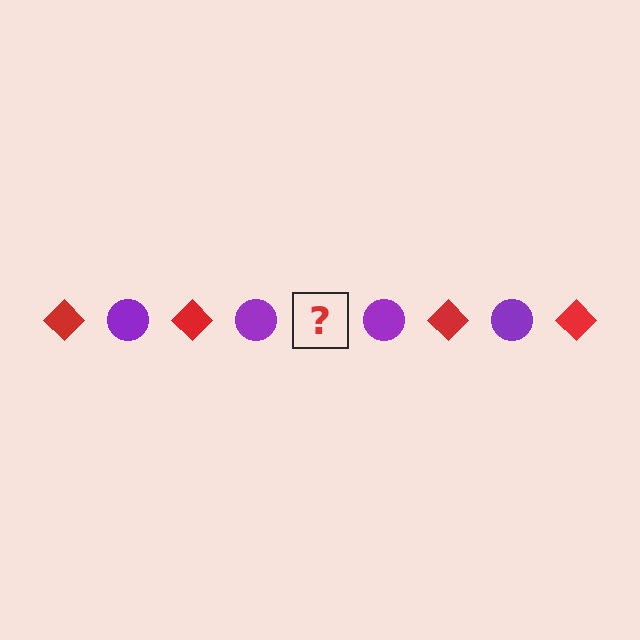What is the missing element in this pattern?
The missing element is a red diamond.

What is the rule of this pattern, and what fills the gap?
The rule is that the pattern alternates between red diamond and purple circle. The gap should be filled with a red diamond.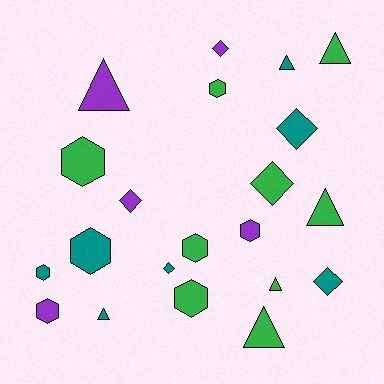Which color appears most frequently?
Green, with 9 objects.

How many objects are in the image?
There are 21 objects.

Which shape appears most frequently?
Hexagon, with 8 objects.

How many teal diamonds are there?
There are 3 teal diamonds.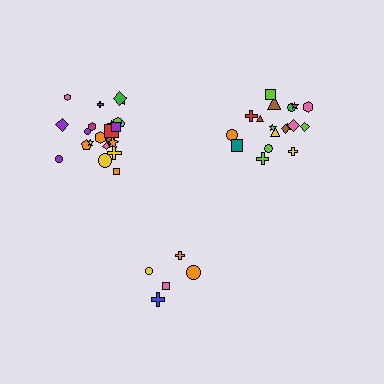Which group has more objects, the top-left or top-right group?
The top-left group.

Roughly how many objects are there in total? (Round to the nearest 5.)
Roughly 45 objects in total.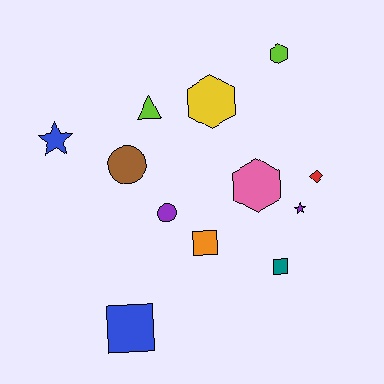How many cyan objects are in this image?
There are no cyan objects.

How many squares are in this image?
There are 3 squares.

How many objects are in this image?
There are 12 objects.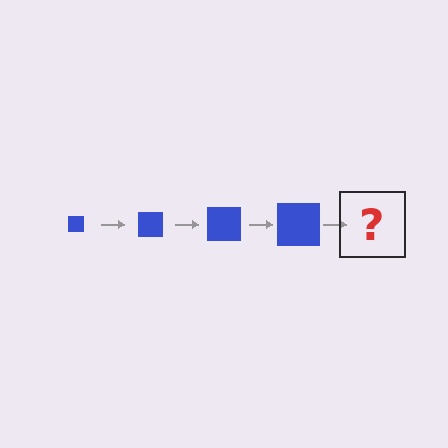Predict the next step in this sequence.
The next step is a blue square, larger than the previous one.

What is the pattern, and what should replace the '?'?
The pattern is that the square gets progressively larger each step. The '?' should be a blue square, larger than the previous one.